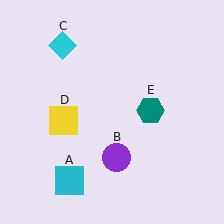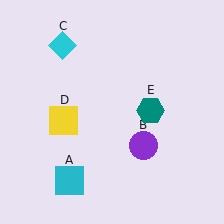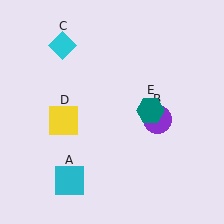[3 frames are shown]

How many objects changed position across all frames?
1 object changed position: purple circle (object B).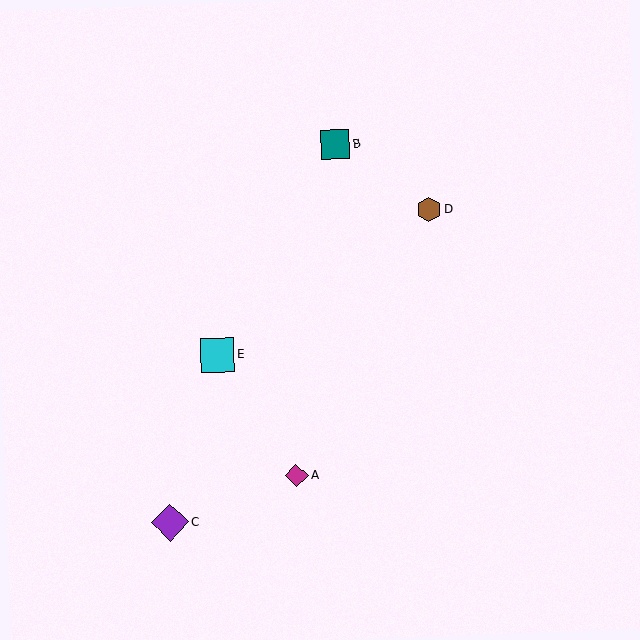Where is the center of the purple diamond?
The center of the purple diamond is at (170, 523).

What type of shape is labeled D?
Shape D is a brown hexagon.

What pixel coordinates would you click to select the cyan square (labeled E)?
Click at (217, 355) to select the cyan square E.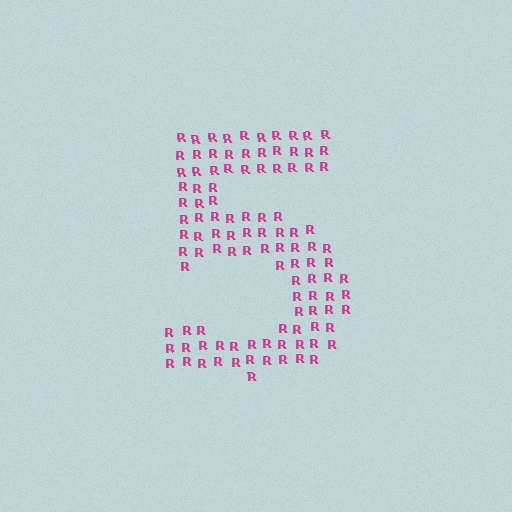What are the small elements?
The small elements are letter R's.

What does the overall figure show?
The overall figure shows the digit 5.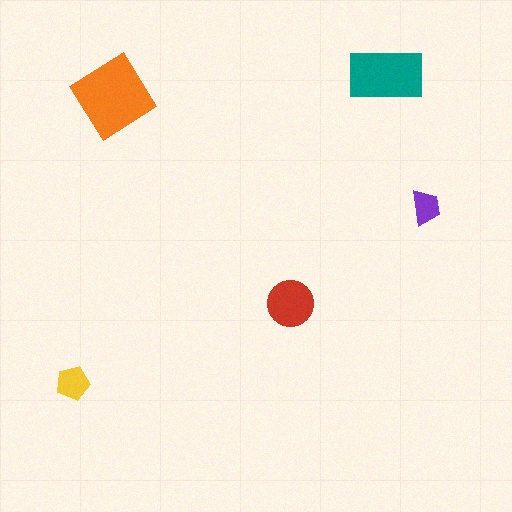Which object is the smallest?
The purple trapezoid.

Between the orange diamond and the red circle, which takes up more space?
The orange diamond.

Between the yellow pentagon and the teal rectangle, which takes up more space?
The teal rectangle.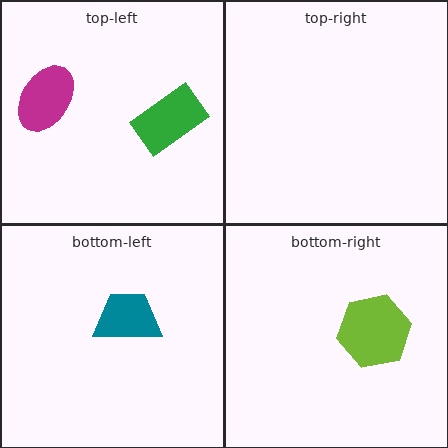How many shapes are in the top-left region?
2.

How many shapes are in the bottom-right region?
1.